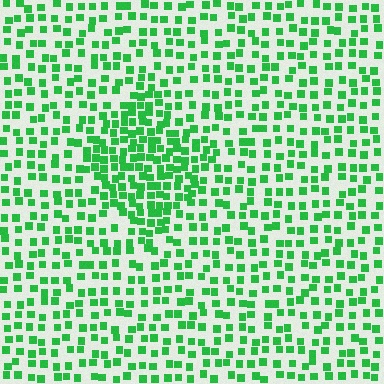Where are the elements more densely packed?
The elements are more densely packed inside the diamond boundary.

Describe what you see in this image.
The image contains small green elements arranged at two different densities. A diamond-shaped region is visible where the elements are more densely packed than the surrounding area.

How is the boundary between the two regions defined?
The boundary is defined by a change in element density (approximately 1.8x ratio). All elements are the same color, size, and shape.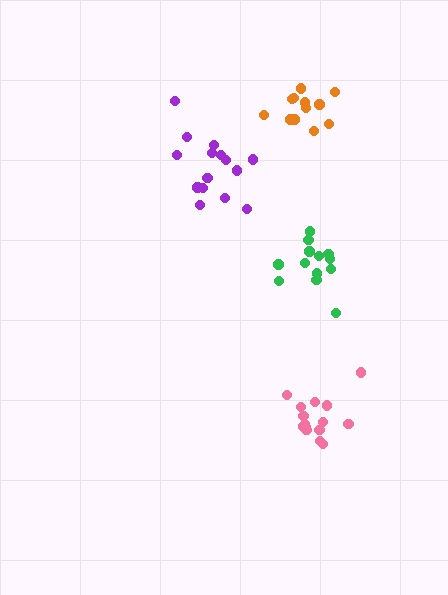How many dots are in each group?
Group 1: 15 dots, Group 2: 15 dots, Group 3: 13 dots, Group 4: 12 dots (55 total).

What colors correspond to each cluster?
The clusters are colored: purple, pink, green, orange.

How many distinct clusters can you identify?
There are 4 distinct clusters.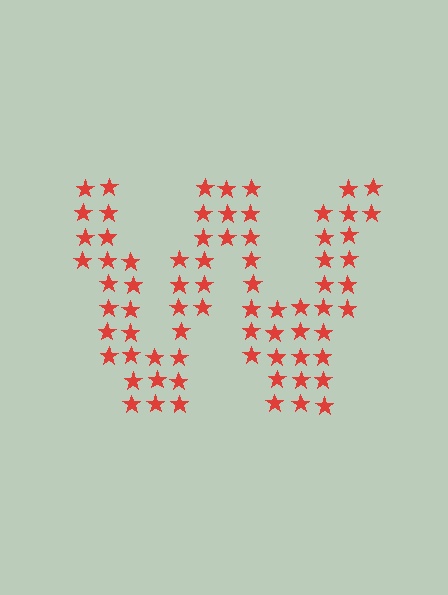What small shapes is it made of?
It is made of small stars.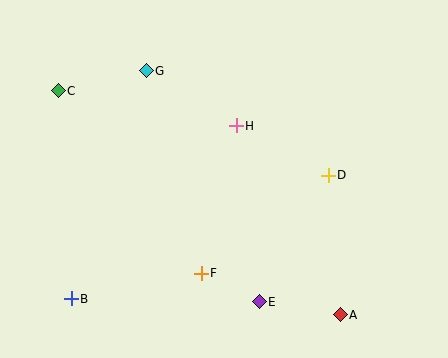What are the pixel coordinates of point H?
Point H is at (236, 126).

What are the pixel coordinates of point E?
Point E is at (259, 302).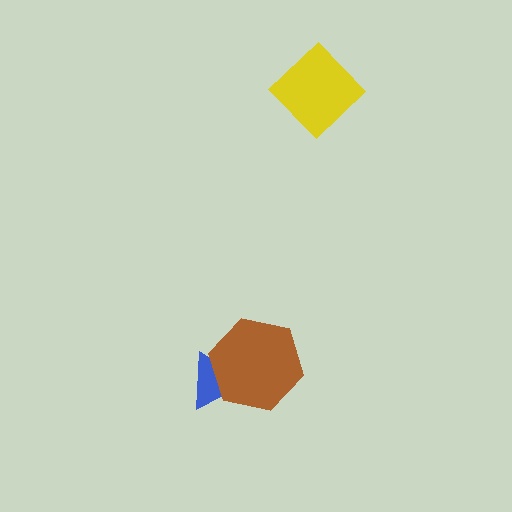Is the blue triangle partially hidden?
Yes, it is partially covered by another shape.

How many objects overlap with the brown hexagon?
1 object overlaps with the brown hexagon.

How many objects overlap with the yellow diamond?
0 objects overlap with the yellow diamond.